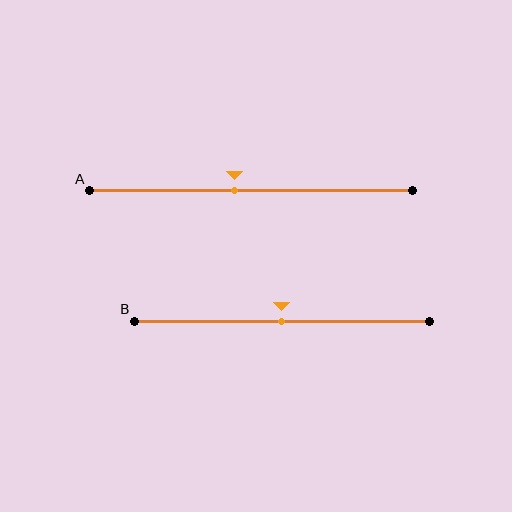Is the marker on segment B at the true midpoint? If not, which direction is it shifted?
Yes, the marker on segment B is at the true midpoint.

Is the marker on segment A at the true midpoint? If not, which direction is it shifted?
No, the marker on segment A is shifted to the left by about 5% of the segment length.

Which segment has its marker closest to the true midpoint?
Segment B has its marker closest to the true midpoint.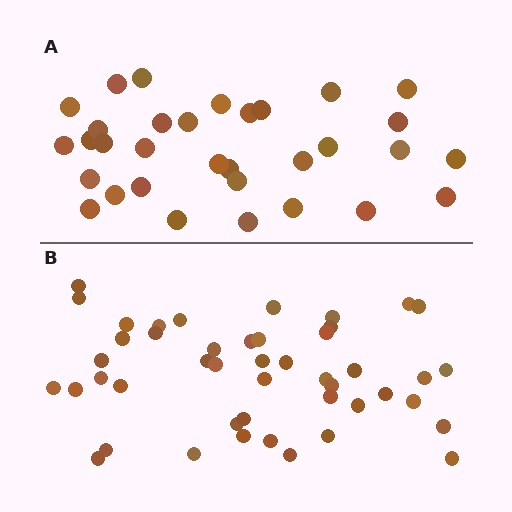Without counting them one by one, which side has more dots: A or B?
Region B (the bottom region) has more dots.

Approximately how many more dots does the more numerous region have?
Region B has approximately 15 more dots than region A.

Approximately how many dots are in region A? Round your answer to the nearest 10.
About 30 dots. (The exact count is 32, which rounds to 30.)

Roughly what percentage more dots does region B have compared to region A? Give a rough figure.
About 45% more.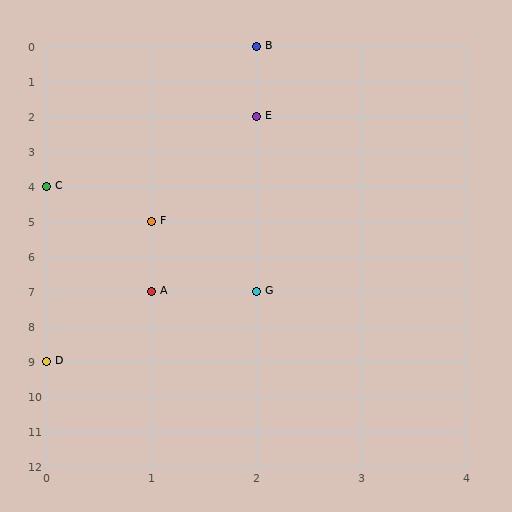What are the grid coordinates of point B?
Point B is at grid coordinates (2, 0).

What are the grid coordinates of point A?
Point A is at grid coordinates (1, 7).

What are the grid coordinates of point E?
Point E is at grid coordinates (2, 2).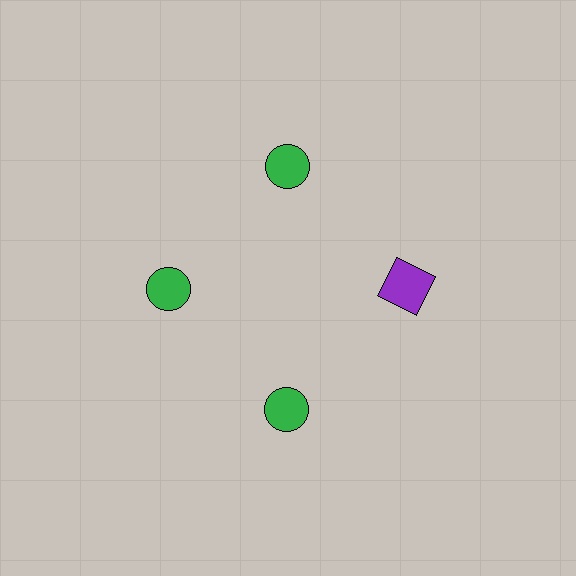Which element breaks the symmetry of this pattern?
The purple square at roughly the 3 o'clock position breaks the symmetry. All other shapes are green circles.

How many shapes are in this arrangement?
There are 4 shapes arranged in a ring pattern.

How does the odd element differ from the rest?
It differs in both color (purple instead of green) and shape (square instead of circle).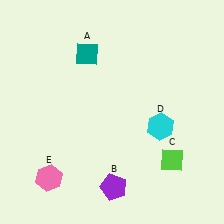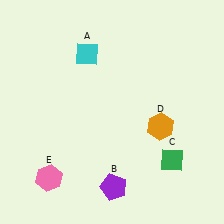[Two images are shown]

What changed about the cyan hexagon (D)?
In Image 1, D is cyan. In Image 2, it changed to orange.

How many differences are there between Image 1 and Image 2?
There are 3 differences between the two images.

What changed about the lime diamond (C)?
In Image 1, C is lime. In Image 2, it changed to green.